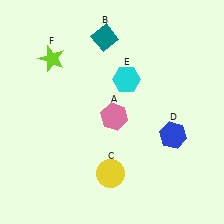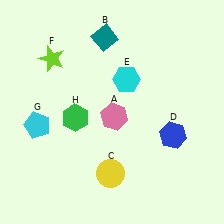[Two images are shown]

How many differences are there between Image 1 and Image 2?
There are 2 differences between the two images.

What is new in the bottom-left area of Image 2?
A green hexagon (H) was added in the bottom-left area of Image 2.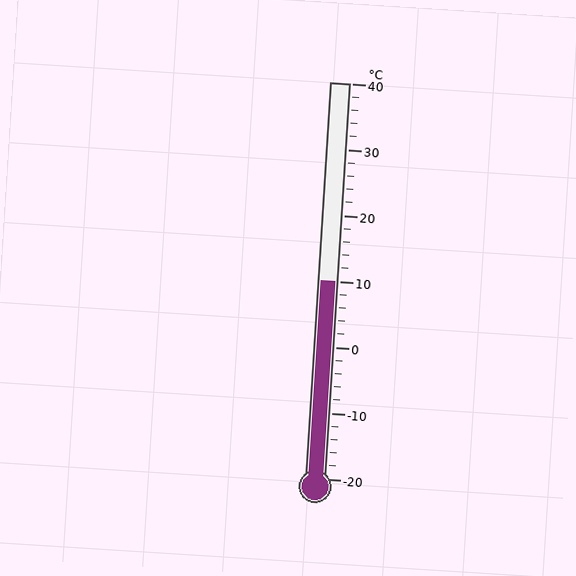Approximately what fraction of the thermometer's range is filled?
The thermometer is filled to approximately 50% of its range.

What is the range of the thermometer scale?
The thermometer scale ranges from -20°C to 40°C.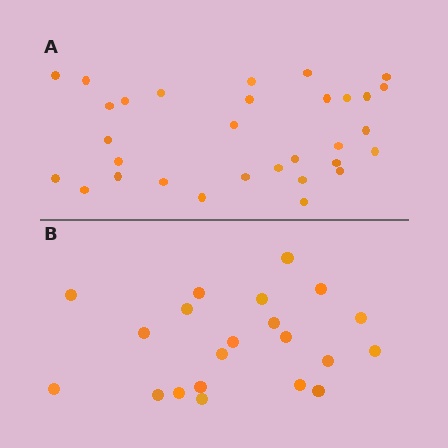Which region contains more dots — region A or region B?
Region A (the top region) has more dots.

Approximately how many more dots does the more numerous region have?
Region A has roughly 10 or so more dots than region B.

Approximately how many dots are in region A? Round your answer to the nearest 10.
About 30 dots. (The exact count is 31, which rounds to 30.)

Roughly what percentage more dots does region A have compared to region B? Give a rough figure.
About 50% more.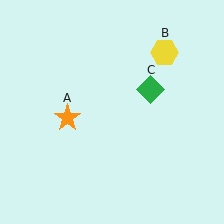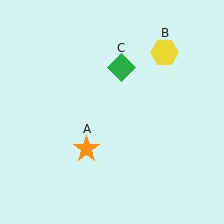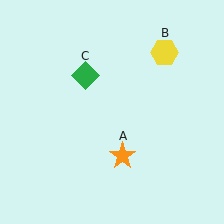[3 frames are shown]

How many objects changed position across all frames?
2 objects changed position: orange star (object A), green diamond (object C).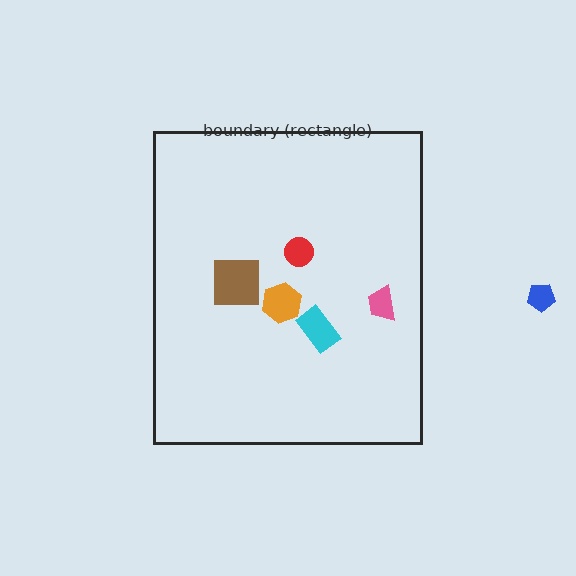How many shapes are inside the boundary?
5 inside, 1 outside.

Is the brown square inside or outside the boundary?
Inside.